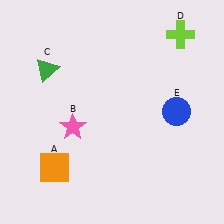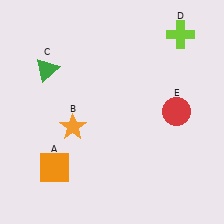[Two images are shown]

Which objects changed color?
B changed from pink to orange. E changed from blue to red.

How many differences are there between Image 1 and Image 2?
There are 2 differences between the two images.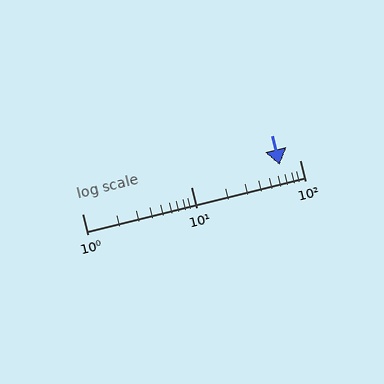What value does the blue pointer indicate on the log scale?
The pointer indicates approximately 66.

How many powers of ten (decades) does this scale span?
The scale spans 2 decades, from 1 to 100.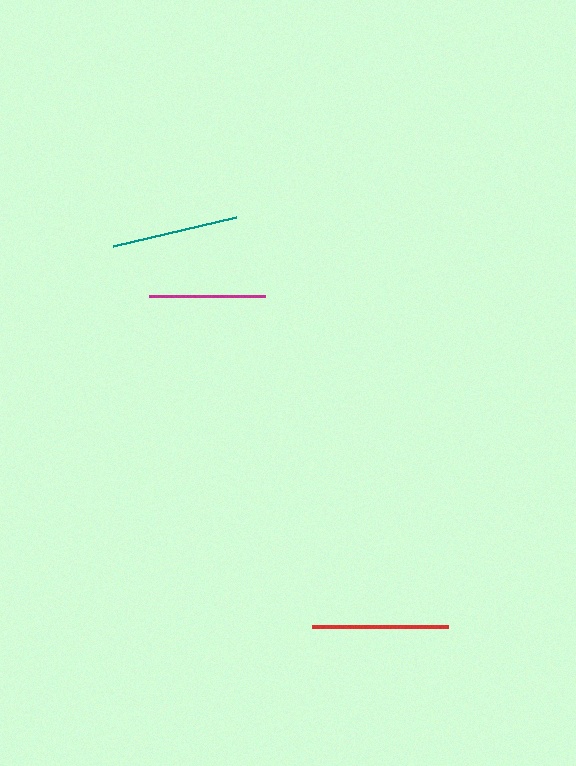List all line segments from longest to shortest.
From longest to shortest: red, teal, magenta.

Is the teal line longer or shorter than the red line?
The red line is longer than the teal line.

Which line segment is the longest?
The red line is the longest at approximately 136 pixels.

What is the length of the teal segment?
The teal segment is approximately 127 pixels long.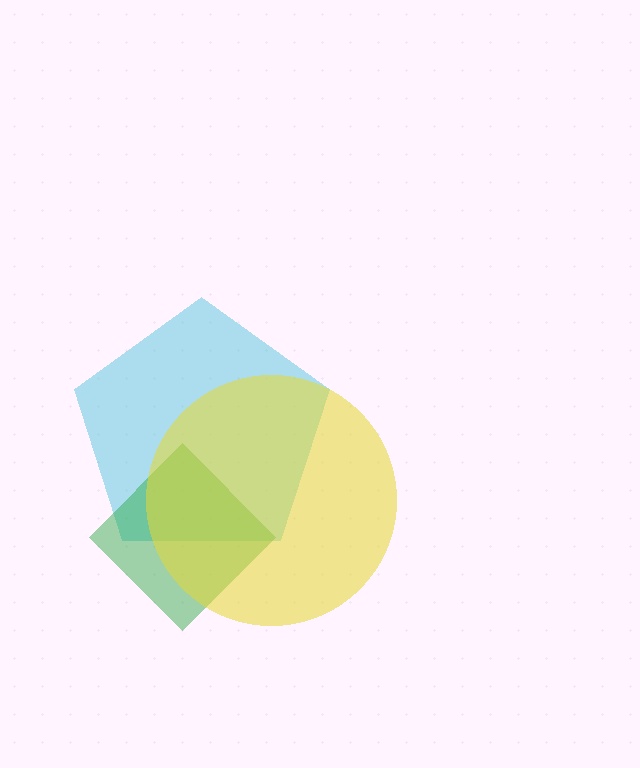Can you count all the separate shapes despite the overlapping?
Yes, there are 3 separate shapes.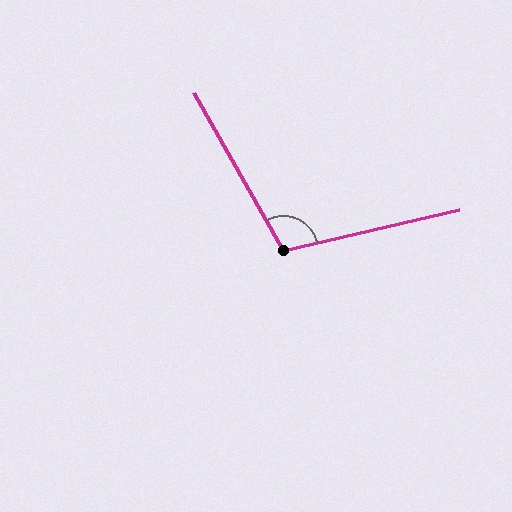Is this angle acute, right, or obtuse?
It is obtuse.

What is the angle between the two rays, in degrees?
Approximately 107 degrees.